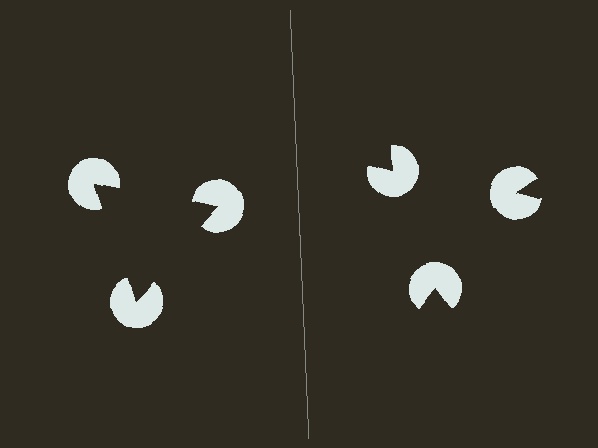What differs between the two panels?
The pac-man discs are positioned identically on both sides; only the wedge orientations differ. On the left they align to a triangle; on the right they are misaligned.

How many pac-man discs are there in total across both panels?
6 — 3 on each side.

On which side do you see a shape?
An illusory triangle appears on the left side. On the right side the wedge cuts are rotated, so no coherent shape forms.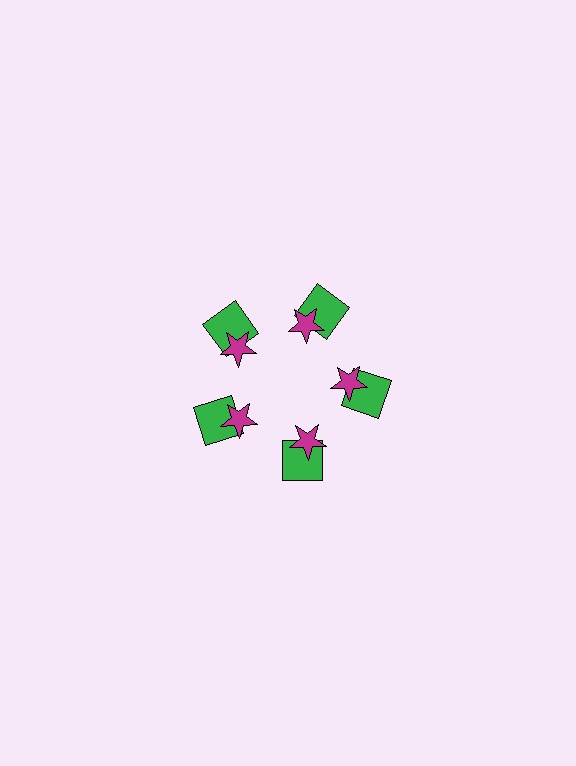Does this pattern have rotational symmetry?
Yes, this pattern has 5-fold rotational symmetry. It looks the same after rotating 72 degrees around the center.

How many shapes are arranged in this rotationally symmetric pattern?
There are 10 shapes, arranged in 5 groups of 2.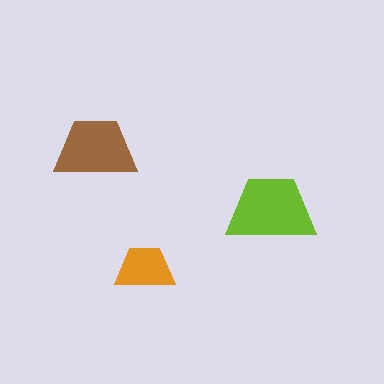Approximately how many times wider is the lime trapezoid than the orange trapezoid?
About 1.5 times wider.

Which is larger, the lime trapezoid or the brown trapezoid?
The lime one.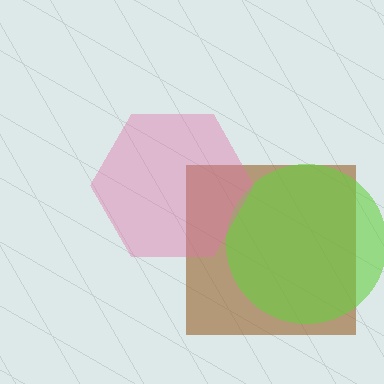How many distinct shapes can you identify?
There are 3 distinct shapes: a brown square, a lime circle, a pink hexagon.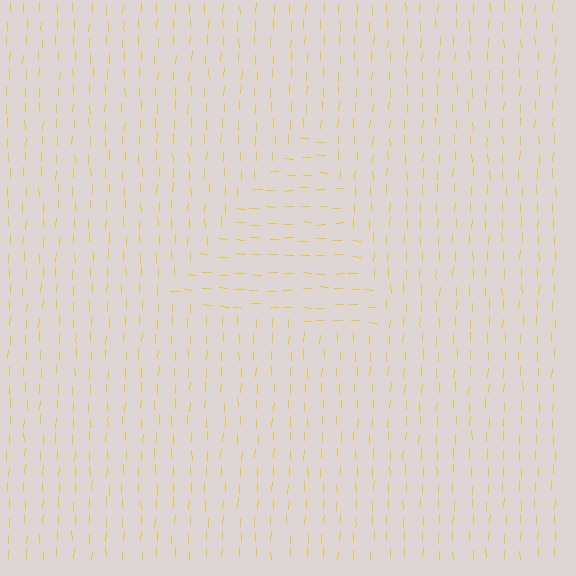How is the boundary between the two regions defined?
The boundary is defined purely by a change in line orientation (approximately 90 degrees difference). All lines are the same color and thickness.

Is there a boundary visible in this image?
Yes, there is a texture boundary formed by a change in line orientation.